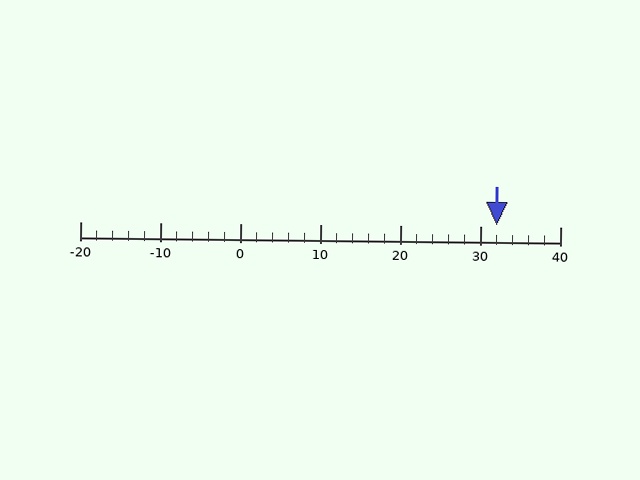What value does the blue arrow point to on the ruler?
The blue arrow points to approximately 32.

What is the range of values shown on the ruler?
The ruler shows values from -20 to 40.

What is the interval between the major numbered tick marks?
The major tick marks are spaced 10 units apart.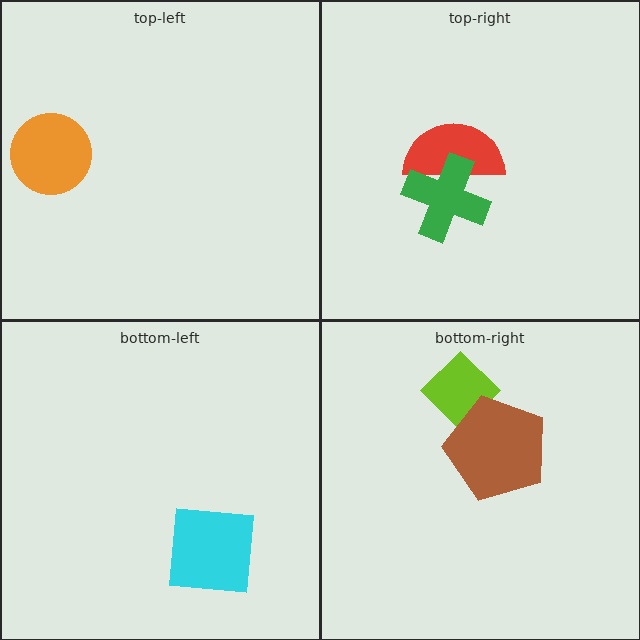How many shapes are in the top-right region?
2.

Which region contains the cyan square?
The bottom-left region.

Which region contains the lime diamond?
The bottom-right region.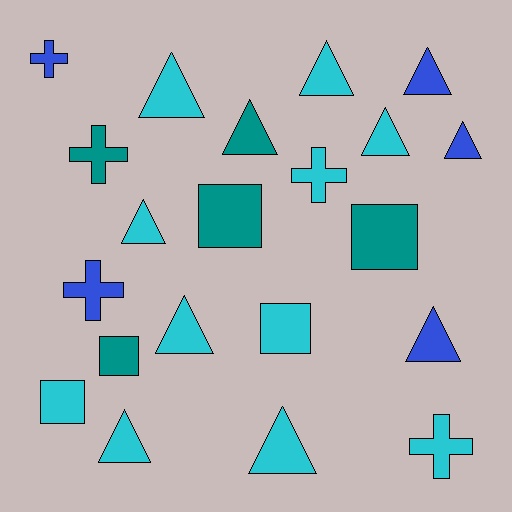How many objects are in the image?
There are 21 objects.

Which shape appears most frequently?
Triangle, with 11 objects.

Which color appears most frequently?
Cyan, with 11 objects.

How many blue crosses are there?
There are 2 blue crosses.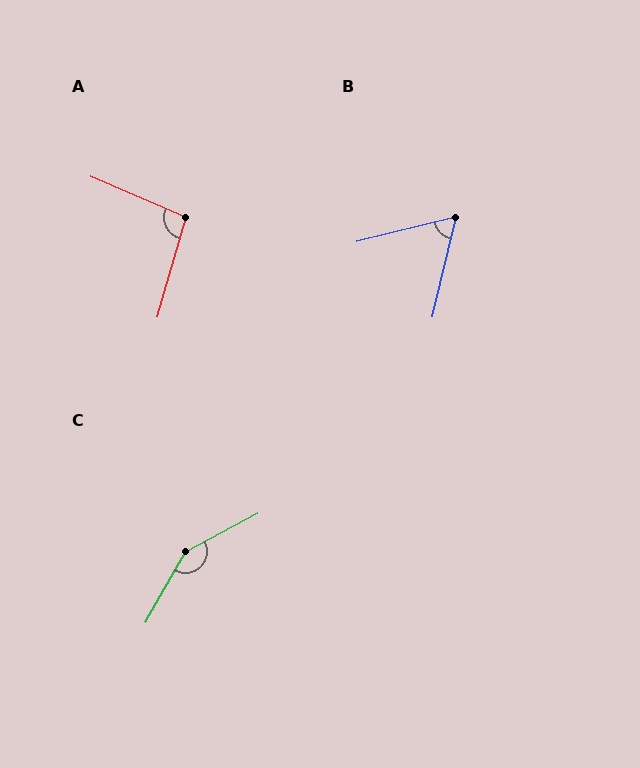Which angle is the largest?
C, at approximately 148 degrees.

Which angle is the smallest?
B, at approximately 63 degrees.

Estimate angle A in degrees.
Approximately 97 degrees.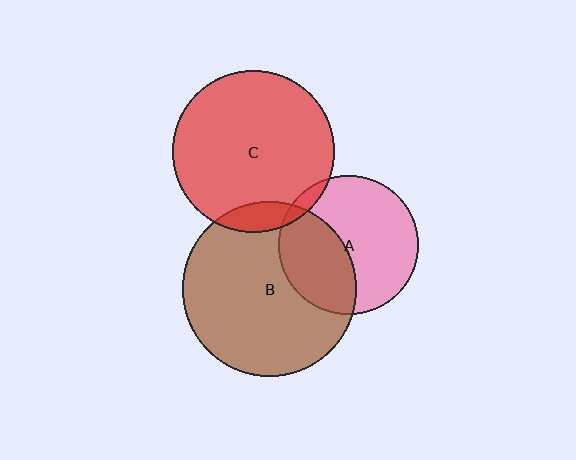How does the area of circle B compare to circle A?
Approximately 1.6 times.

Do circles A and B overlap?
Yes.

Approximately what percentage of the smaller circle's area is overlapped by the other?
Approximately 40%.